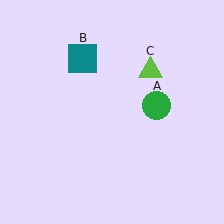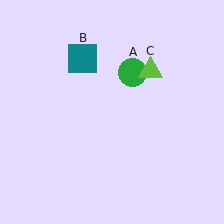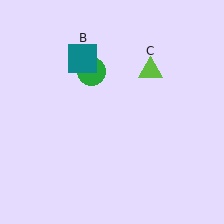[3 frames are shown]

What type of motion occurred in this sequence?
The green circle (object A) rotated counterclockwise around the center of the scene.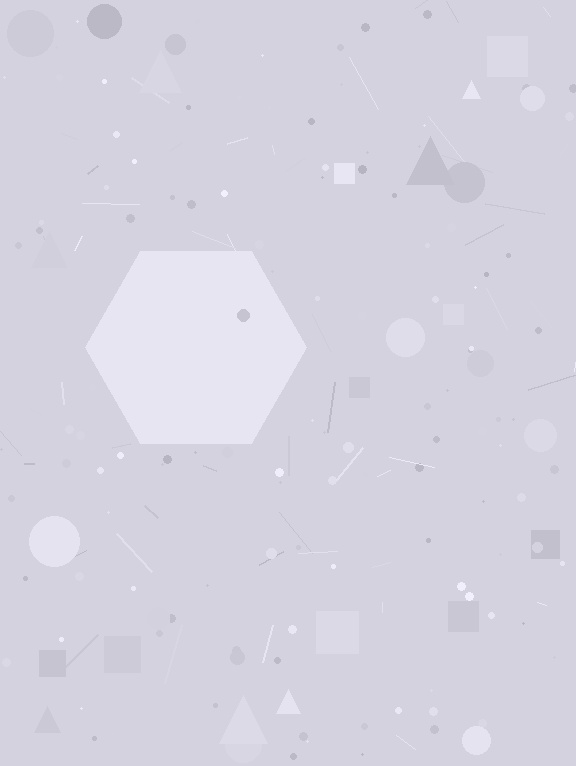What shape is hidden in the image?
A hexagon is hidden in the image.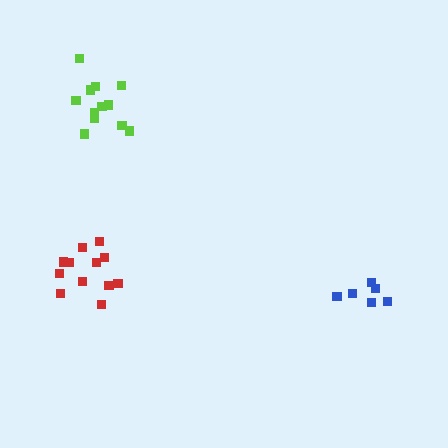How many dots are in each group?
Group 1: 6 dots, Group 2: 12 dots, Group 3: 12 dots (30 total).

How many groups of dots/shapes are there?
There are 3 groups.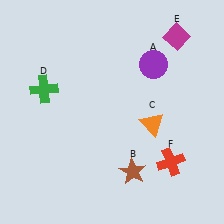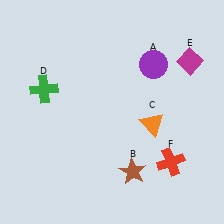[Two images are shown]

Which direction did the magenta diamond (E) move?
The magenta diamond (E) moved down.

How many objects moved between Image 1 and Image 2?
1 object moved between the two images.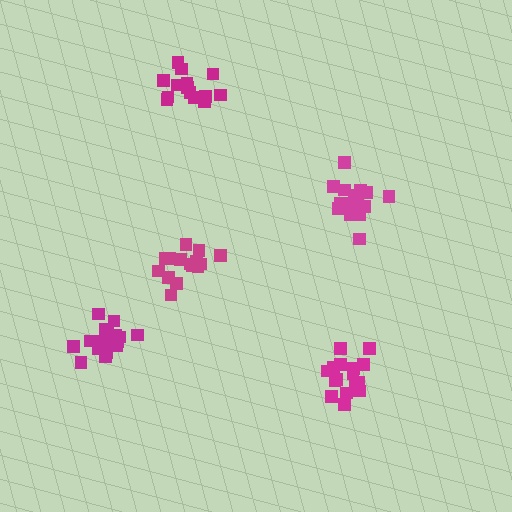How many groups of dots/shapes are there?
There are 5 groups.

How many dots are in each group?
Group 1: 14 dots, Group 2: 17 dots, Group 3: 17 dots, Group 4: 18 dots, Group 5: 15 dots (81 total).